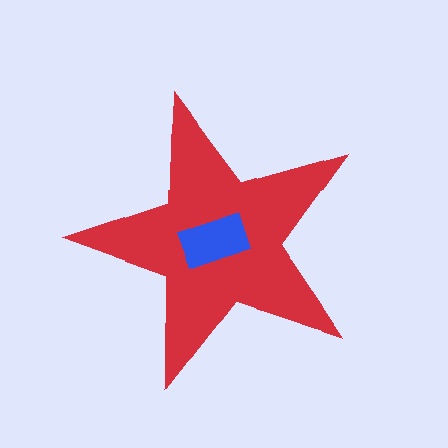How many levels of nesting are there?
2.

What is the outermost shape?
The red star.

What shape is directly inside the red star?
The blue rectangle.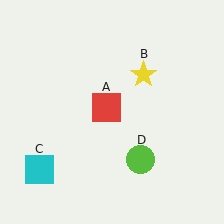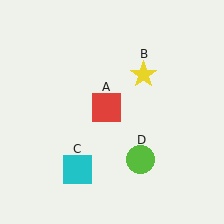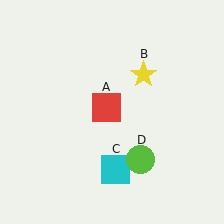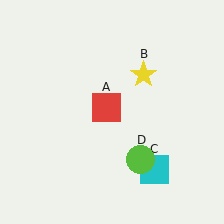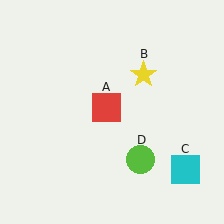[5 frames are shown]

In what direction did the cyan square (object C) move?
The cyan square (object C) moved right.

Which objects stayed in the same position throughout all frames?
Red square (object A) and yellow star (object B) and lime circle (object D) remained stationary.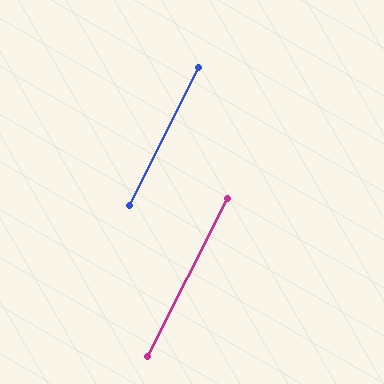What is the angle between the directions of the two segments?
Approximately 0 degrees.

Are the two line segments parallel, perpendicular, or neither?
Parallel — their directions differ by only 0.1°.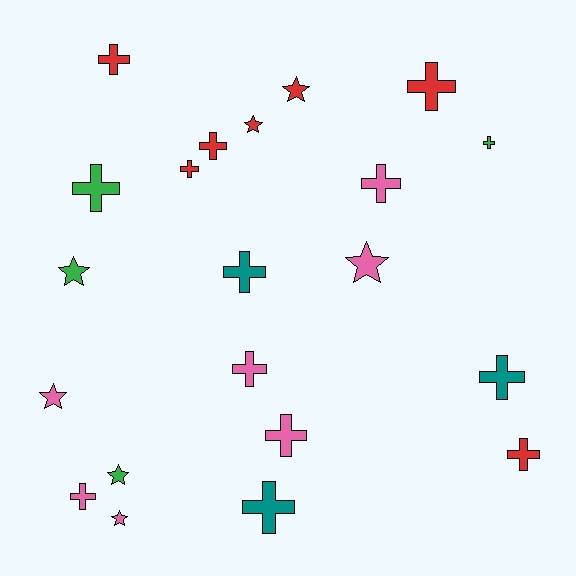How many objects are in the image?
There are 21 objects.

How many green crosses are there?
There are 2 green crosses.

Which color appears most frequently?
Pink, with 7 objects.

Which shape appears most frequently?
Cross, with 14 objects.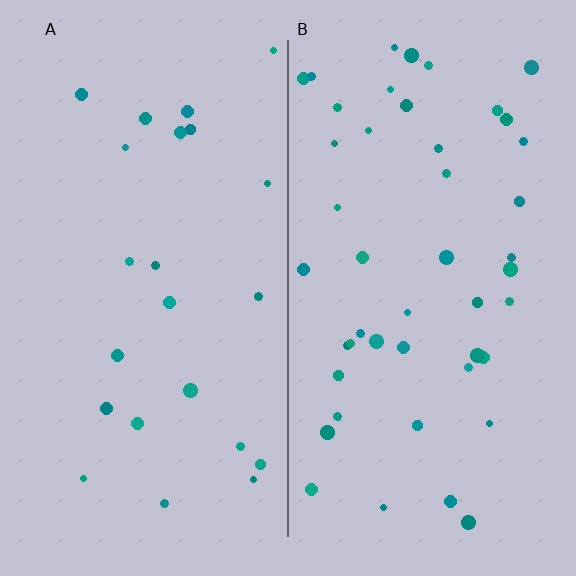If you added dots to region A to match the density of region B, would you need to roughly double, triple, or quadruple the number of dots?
Approximately double.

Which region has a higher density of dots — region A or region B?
B (the right).